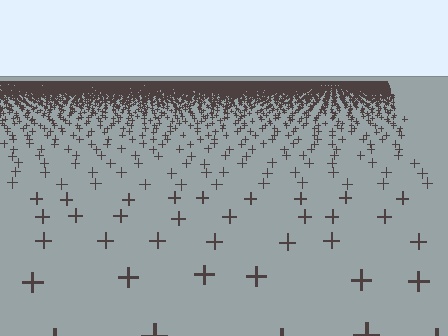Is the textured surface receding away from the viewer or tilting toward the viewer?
The surface is receding away from the viewer. Texture elements get smaller and denser toward the top.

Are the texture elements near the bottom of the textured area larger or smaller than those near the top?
Larger. Near the bottom, elements are closer to the viewer and appear at a bigger on-screen size.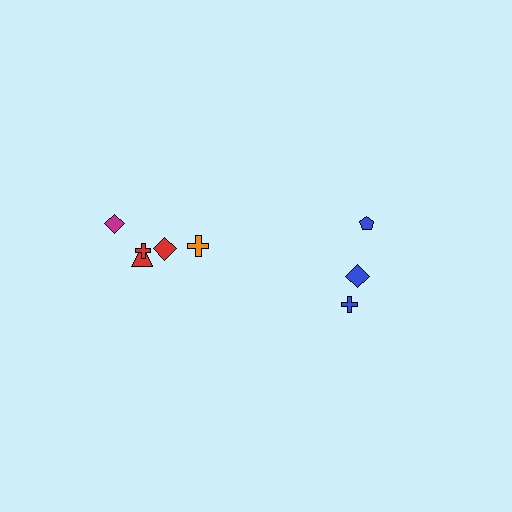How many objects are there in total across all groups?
There are 8 objects.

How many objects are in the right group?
There are 3 objects.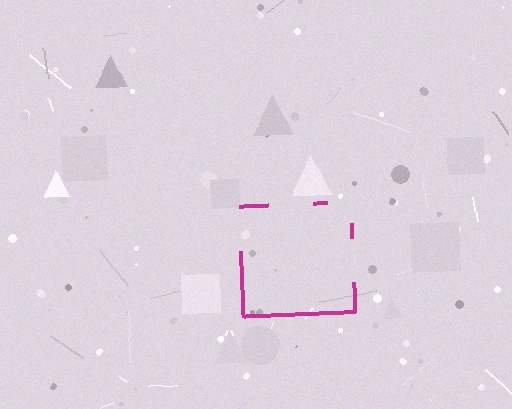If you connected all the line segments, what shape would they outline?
They would outline a square.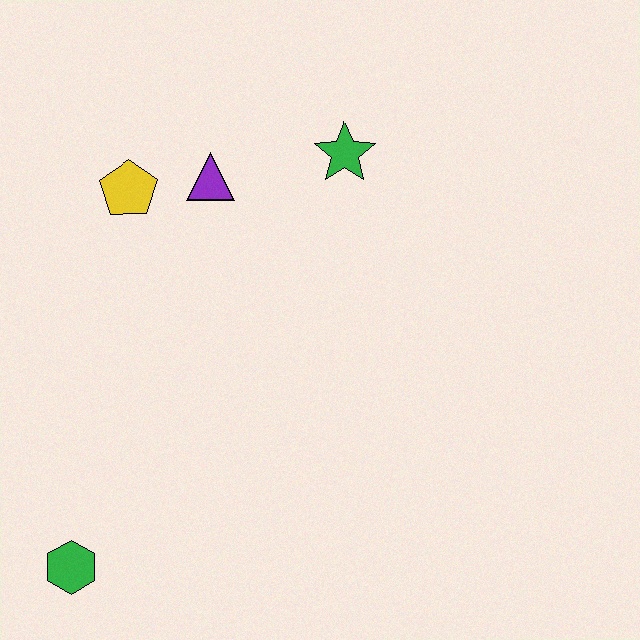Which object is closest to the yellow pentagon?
The purple triangle is closest to the yellow pentagon.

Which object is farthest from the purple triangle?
The green hexagon is farthest from the purple triangle.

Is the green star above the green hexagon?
Yes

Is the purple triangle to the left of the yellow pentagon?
No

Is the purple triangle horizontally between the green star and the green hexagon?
Yes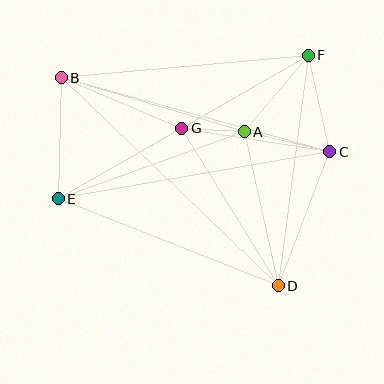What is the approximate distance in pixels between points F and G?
The distance between F and G is approximately 146 pixels.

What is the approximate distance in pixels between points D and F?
The distance between D and F is approximately 232 pixels.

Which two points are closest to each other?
Points A and G are closest to each other.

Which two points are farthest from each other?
Points B and D are farthest from each other.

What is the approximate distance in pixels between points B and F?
The distance between B and F is approximately 248 pixels.